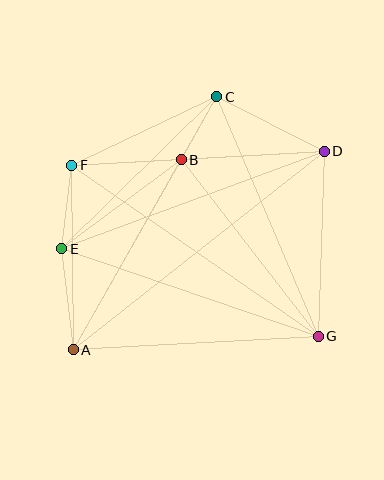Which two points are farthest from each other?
Points A and D are farthest from each other.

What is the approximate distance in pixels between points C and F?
The distance between C and F is approximately 161 pixels.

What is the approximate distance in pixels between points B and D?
The distance between B and D is approximately 143 pixels.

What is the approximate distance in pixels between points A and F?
The distance between A and F is approximately 184 pixels.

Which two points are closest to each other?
Points B and C are closest to each other.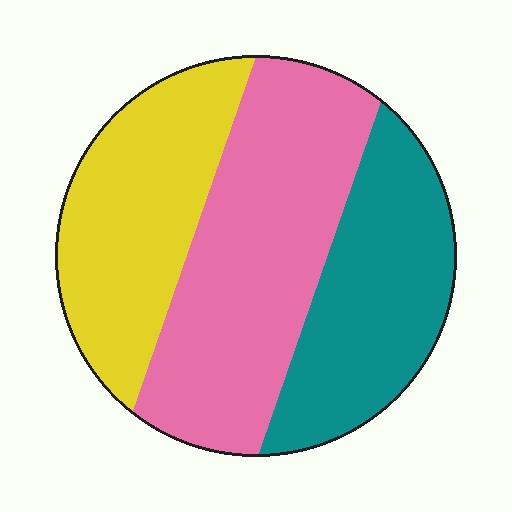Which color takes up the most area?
Pink, at roughly 40%.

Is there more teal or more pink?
Pink.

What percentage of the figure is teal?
Teal covers 29% of the figure.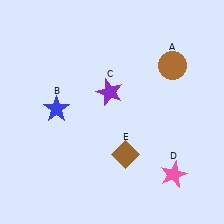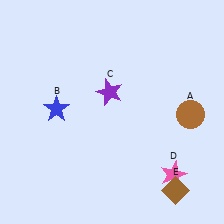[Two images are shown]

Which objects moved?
The objects that moved are: the brown circle (A), the brown diamond (E).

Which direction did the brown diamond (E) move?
The brown diamond (E) moved right.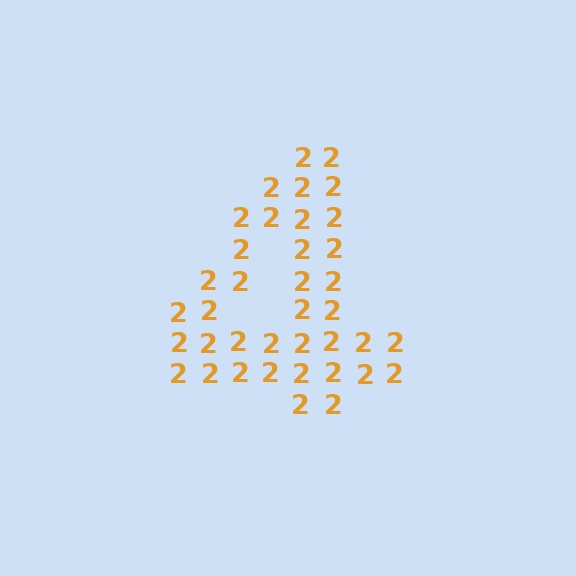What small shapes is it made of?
It is made of small digit 2's.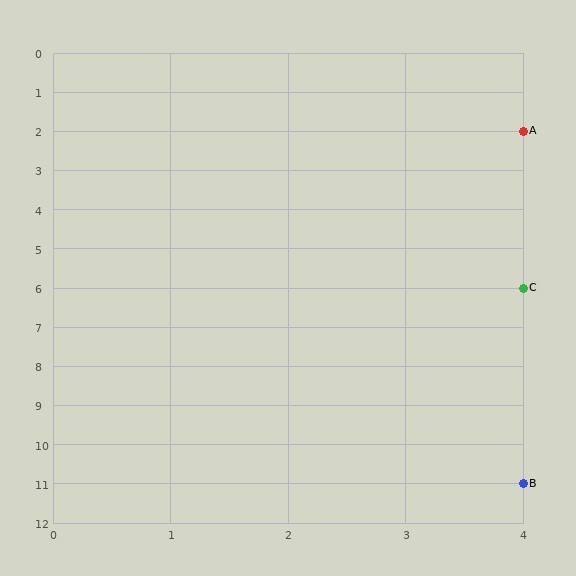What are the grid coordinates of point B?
Point B is at grid coordinates (4, 11).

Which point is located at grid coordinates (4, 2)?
Point A is at (4, 2).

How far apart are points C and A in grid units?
Points C and A are 4 rows apart.